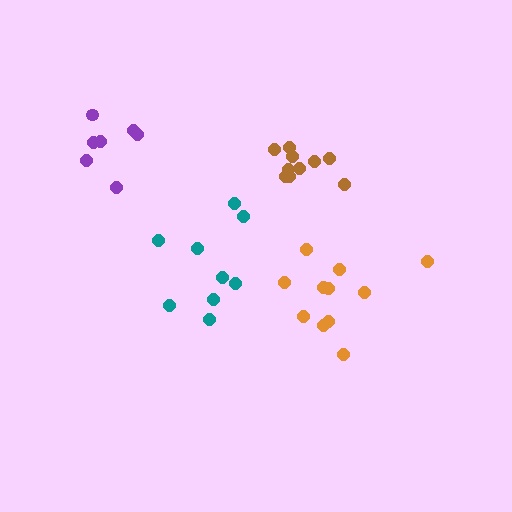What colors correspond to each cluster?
The clusters are colored: brown, orange, teal, purple.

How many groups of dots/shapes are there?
There are 4 groups.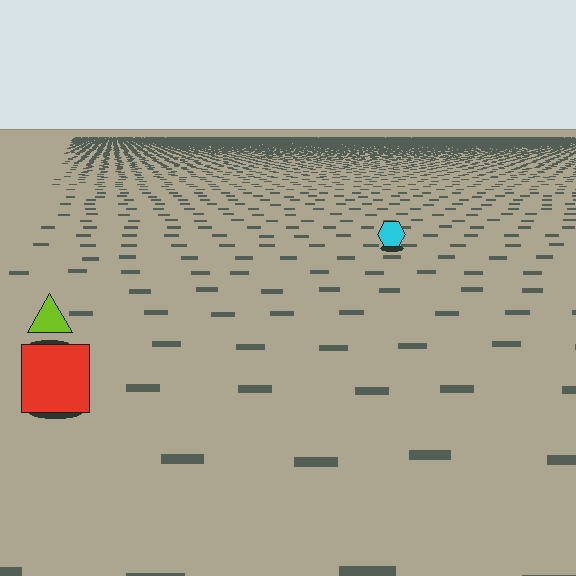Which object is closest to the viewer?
The red square is closest. The texture marks near it are larger and more spread out.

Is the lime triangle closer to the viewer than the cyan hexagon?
Yes. The lime triangle is closer — you can tell from the texture gradient: the ground texture is coarser near it.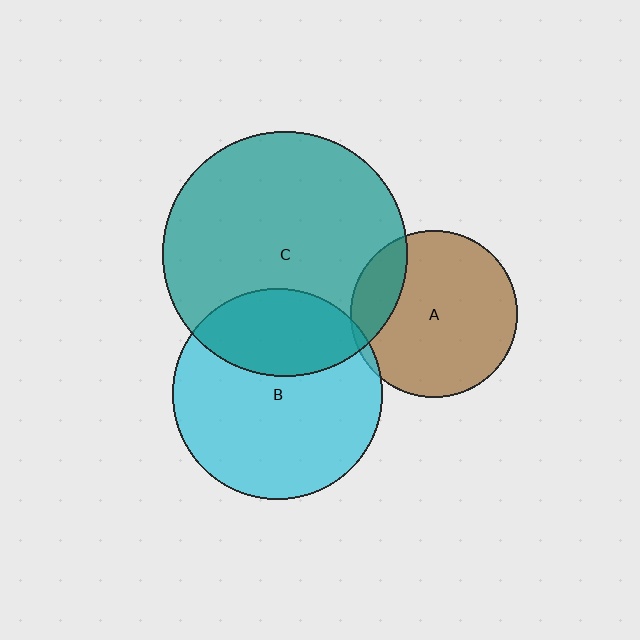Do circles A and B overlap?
Yes.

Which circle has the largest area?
Circle C (teal).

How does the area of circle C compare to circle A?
Approximately 2.2 times.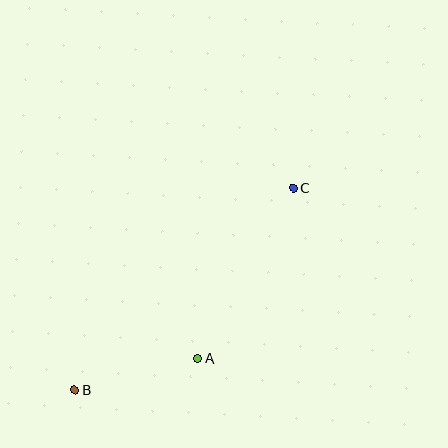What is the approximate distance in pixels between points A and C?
The distance between A and C is approximately 196 pixels.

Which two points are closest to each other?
Points A and B are closest to each other.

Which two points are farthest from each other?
Points B and C are farthest from each other.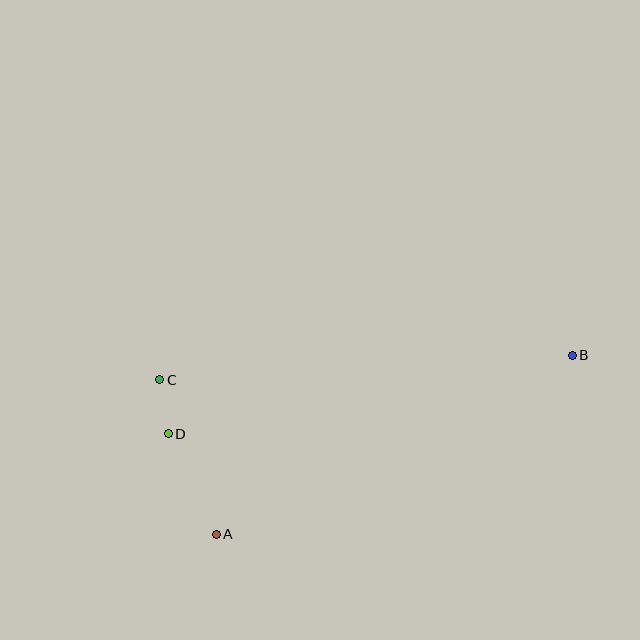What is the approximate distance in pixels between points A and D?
The distance between A and D is approximately 111 pixels.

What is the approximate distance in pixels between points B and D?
The distance between B and D is approximately 412 pixels.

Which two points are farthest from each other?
Points B and C are farthest from each other.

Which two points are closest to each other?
Points C and D are closest to each other.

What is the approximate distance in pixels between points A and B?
The distance between A and B is approximately 399 pixels.